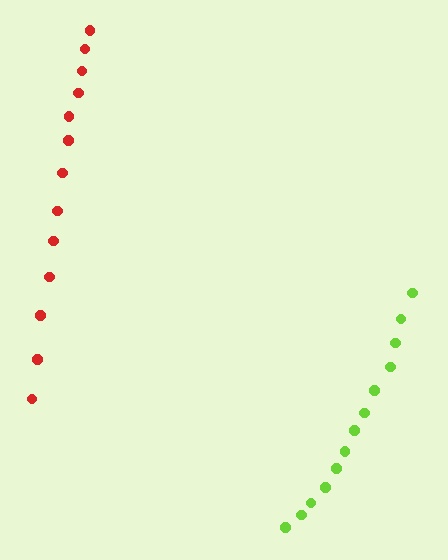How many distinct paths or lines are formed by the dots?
There are 2 distinct paths.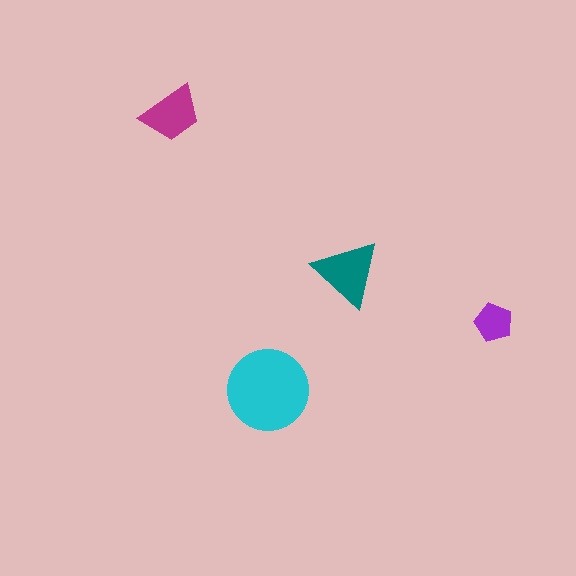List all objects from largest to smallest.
The cyan circle, the teal triangle, the magenta trapezoid, the purple pentagon.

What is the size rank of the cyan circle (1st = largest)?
1st.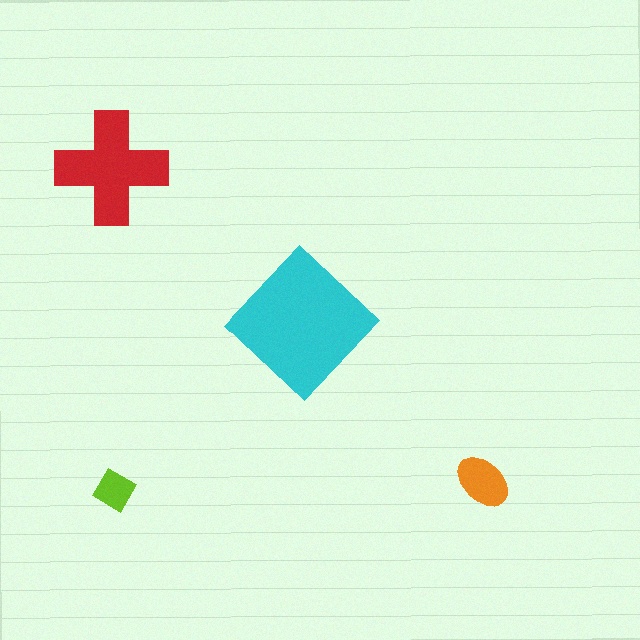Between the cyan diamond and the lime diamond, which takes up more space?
The cyan diamond.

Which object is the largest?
The cyan diamond.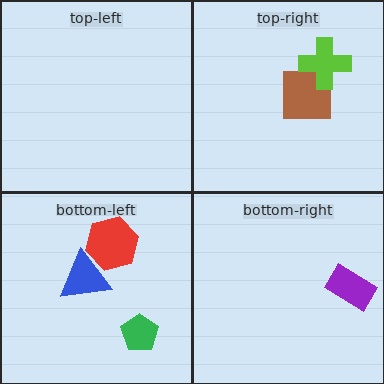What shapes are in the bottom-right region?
The purple rectangle.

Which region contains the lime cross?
The top-right region.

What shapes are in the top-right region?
The brown square, the lime cross.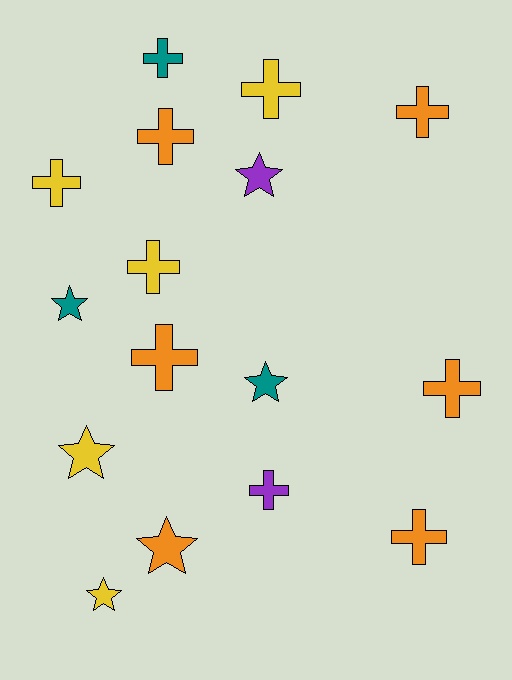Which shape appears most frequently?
Cross, with 10 objects.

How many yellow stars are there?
There are 2 yellow stars.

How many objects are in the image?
There are 16 objects.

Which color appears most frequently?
Orange, with 6 objects.